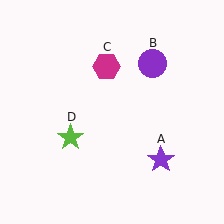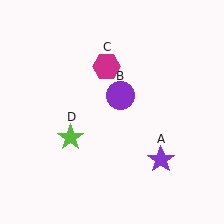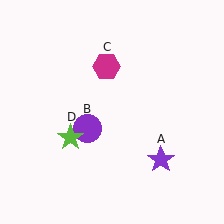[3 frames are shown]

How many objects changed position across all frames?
1 object changed position: purple circle (object B).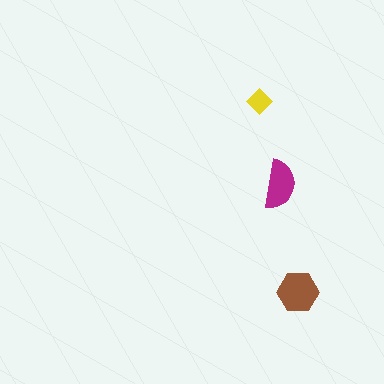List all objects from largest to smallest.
The brown hexagon, the magenta semicircle, the yellow diamond.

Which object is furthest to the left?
The yellow diamond is leftmost.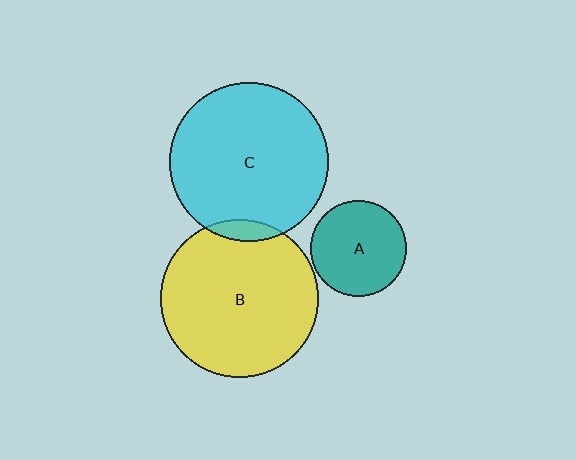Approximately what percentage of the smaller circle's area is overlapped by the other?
Approximately 5%.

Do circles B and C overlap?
Yes.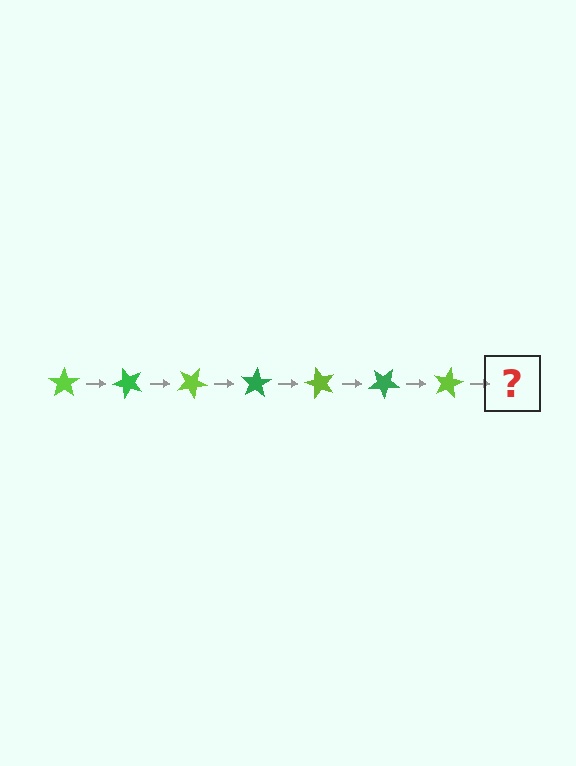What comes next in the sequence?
The next element should be a green star, rotated 350 degrees from the start.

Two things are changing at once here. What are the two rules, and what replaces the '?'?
The two rules are that it rotates 50 degrees each step and the color cycles through lime and green. The '?' should be a green star, rotated 350 degrees from the start.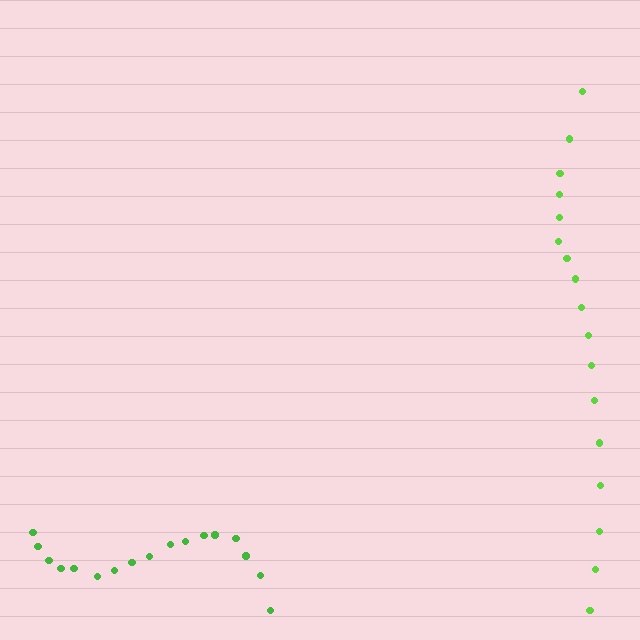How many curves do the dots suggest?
There are 2 distinct paths.